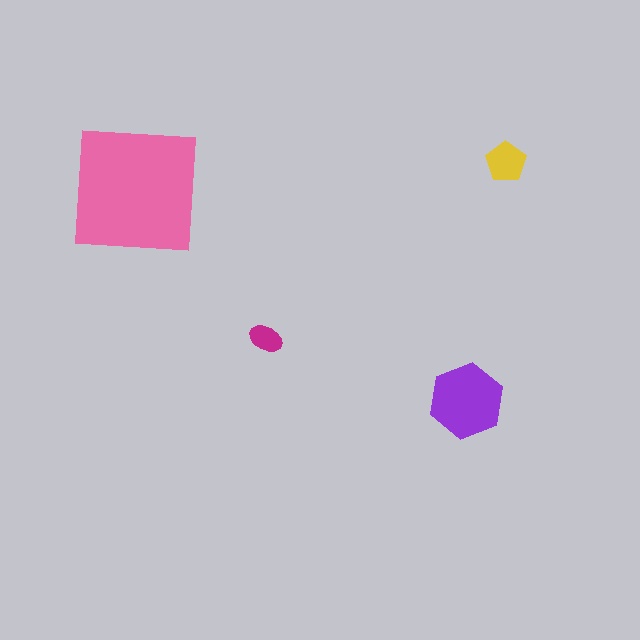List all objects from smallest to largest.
The magenta ellipse, the yellow pentagon, the purple hexagon, the pink square.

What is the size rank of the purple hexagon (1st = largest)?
2nd.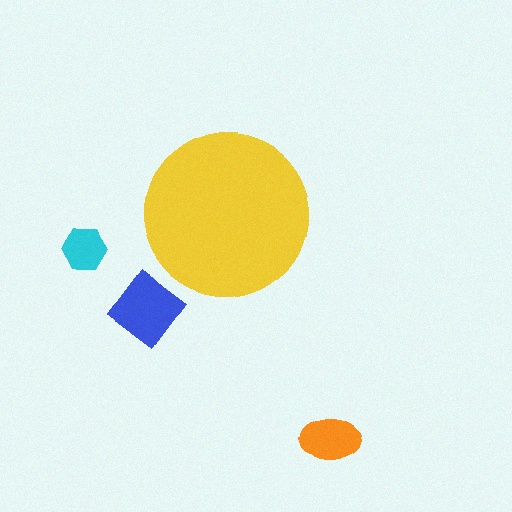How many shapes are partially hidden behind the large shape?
0 shapes are partially hidden.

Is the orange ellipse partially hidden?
No, the orange ellipse is fully visible.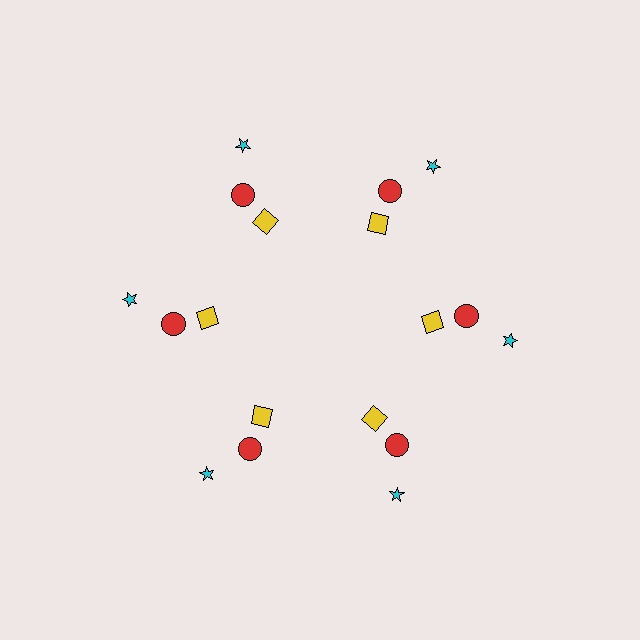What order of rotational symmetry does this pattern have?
This pattern has 6-fold rotational symmetry.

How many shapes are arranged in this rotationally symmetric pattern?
There are 18 shapes, arranged in 6 groups of 3.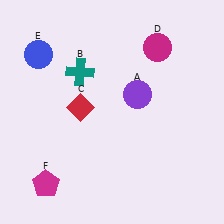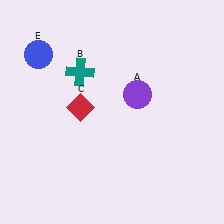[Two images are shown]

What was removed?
The magenta pentagon (F), the magenta circle (D) were removed in Image 2.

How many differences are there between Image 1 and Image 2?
There are 2 differences between the two images.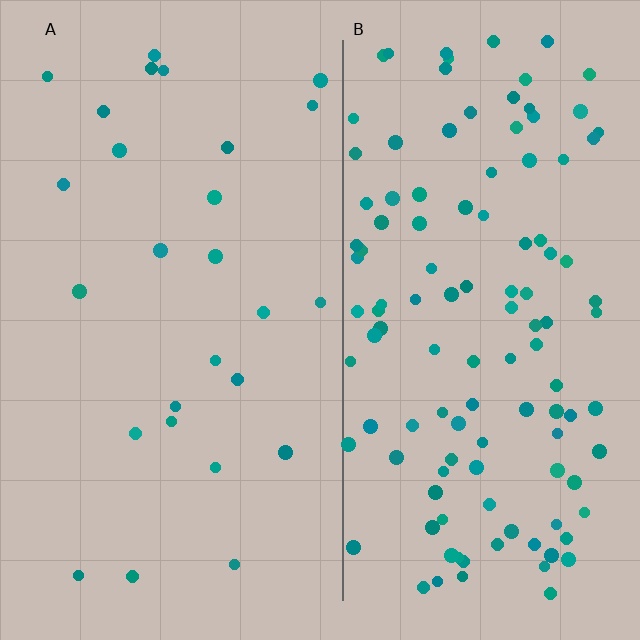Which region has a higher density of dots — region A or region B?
B (the right).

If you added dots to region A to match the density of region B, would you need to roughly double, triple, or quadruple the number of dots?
Approximately quadruple.